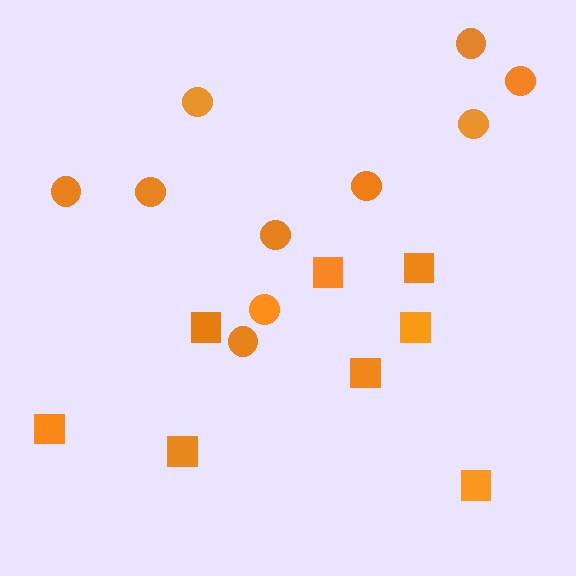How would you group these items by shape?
There are 2 groups: one group of squares (8) and one group of circles (10).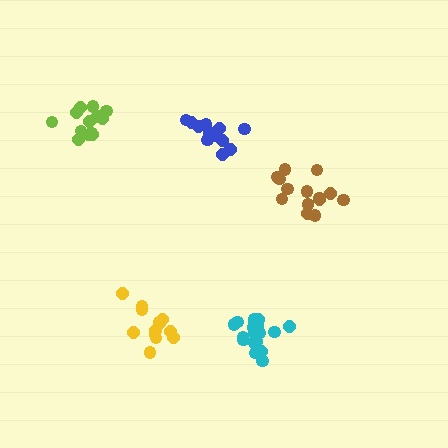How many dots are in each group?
Group 1: 14 dots, Group 2: 14 dots, Group 3: 13 dots, Group 4: 13 dots, Group 5: 19 dots (73 total).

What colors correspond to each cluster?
The clusters are colored: brown, blue, yellow, lime, cyan.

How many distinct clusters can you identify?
There are 5 distinct clusters.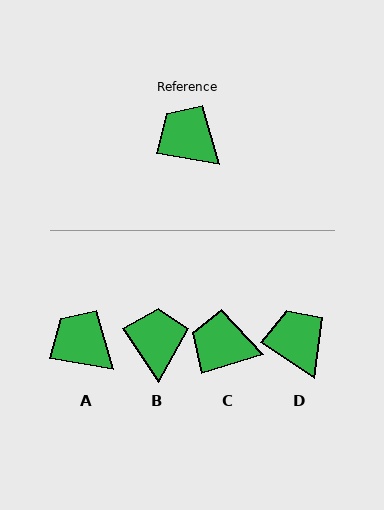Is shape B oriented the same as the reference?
No, it is off by about 46 degrees.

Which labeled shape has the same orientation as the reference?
A.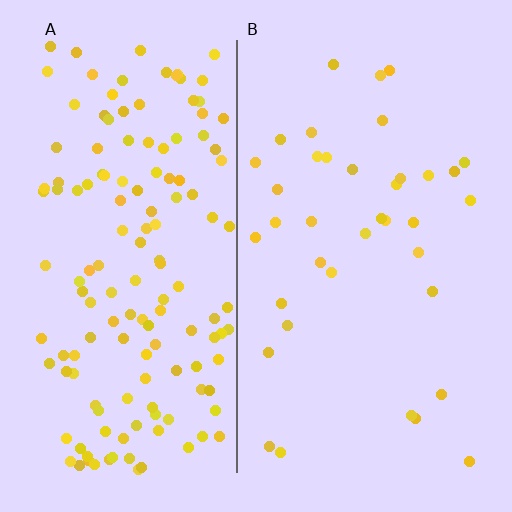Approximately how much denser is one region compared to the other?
Approximately 3.9× — region A over region B.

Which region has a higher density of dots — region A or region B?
A (the left).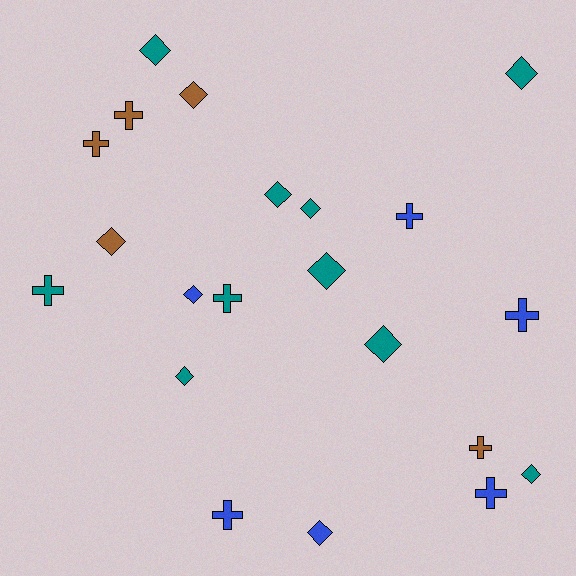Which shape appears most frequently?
Diamond, with 12 objects.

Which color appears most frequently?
Teal, with 10 objects.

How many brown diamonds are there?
There are 2 brown diamonds.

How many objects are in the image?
There are 21 objects.